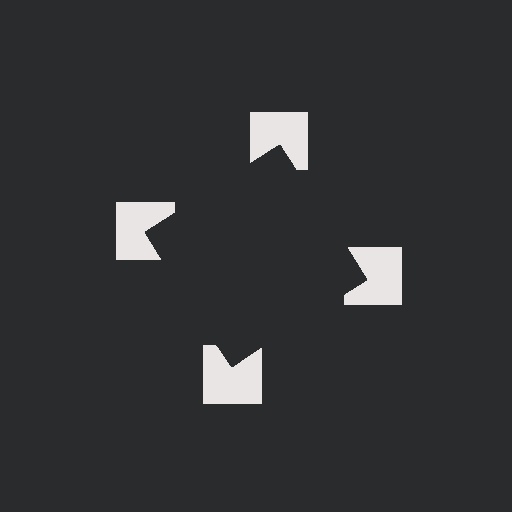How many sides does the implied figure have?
4 sides.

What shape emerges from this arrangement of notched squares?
An illusory square — its edges are inferred from the aligned wedge cuts in the notched squares, not physically drawn.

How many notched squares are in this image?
There are 4 — one at each vertex of the illusory square.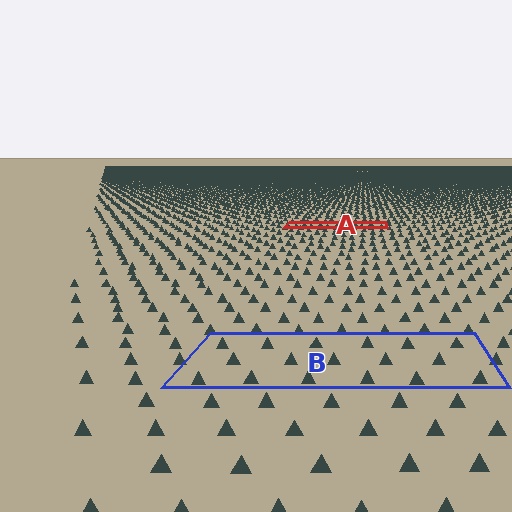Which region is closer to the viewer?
Region B is closer. The texture elements there are larger and more spread out.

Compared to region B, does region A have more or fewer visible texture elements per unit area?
Region A has more texture elements per unit area — they are packed more densely because it is farther away.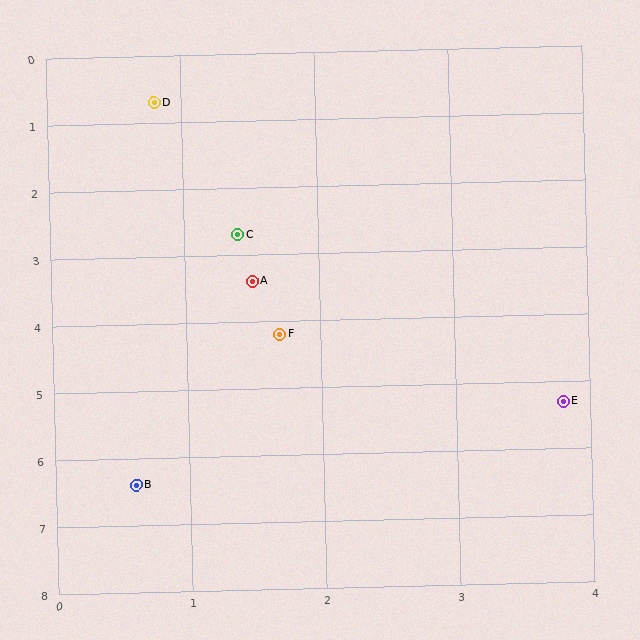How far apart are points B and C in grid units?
Points B and C are about 3.8 grid units apart.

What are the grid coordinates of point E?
Point E is at approximately (3.8, 5.3).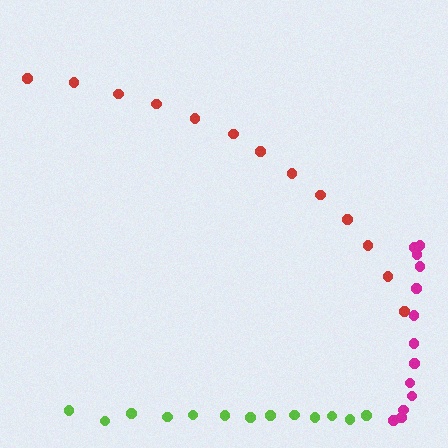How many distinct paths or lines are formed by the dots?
There are 3 distinct paths.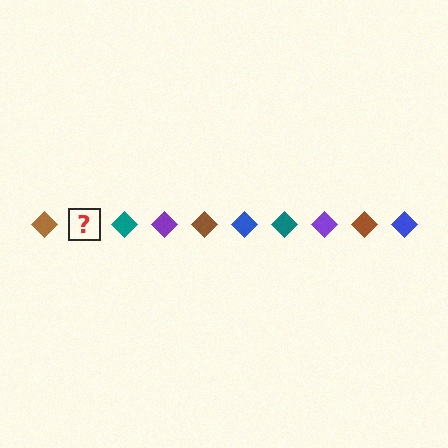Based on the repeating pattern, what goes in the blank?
The blank should be a blue diamond.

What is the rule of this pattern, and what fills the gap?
The rule is that the pattern cycles through brown, blue, teal, purple diamonds. The gap should be filled with a blue diamond.